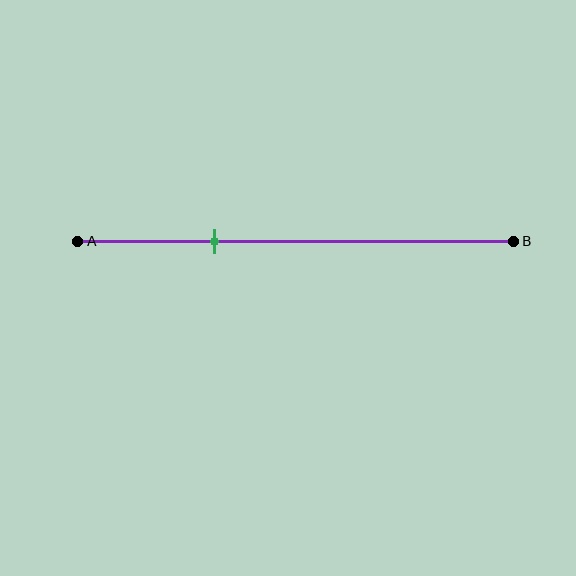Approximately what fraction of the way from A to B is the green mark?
The green mark is approximately 30% of the way from A to B.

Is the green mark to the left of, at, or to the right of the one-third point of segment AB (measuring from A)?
The green mark is approximately at the one-third point of segment AB.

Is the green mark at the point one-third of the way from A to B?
Yes, the mark is approximately at the one-third point.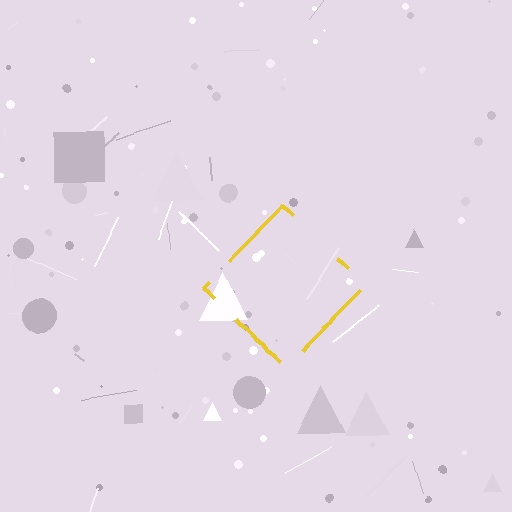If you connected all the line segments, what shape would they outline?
They would outline a diamond.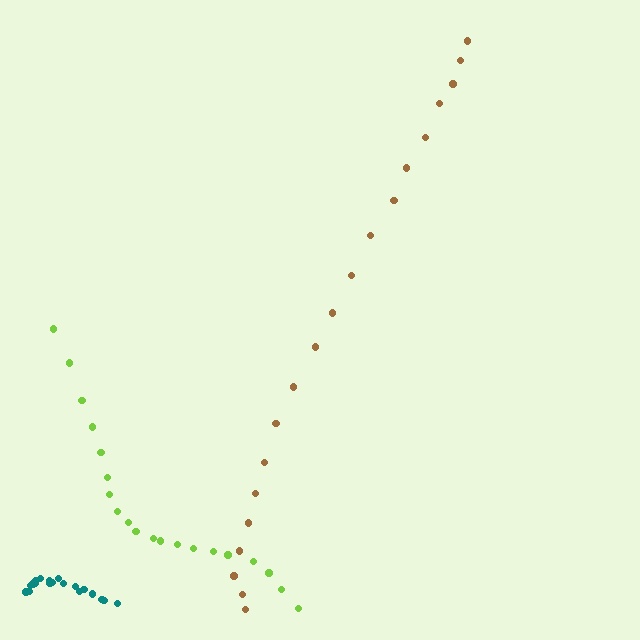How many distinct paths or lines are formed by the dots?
There are 3 distinct paths.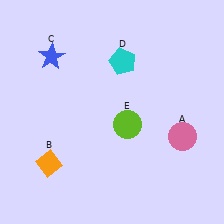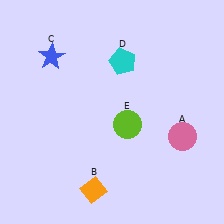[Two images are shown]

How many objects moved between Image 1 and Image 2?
1 object moved between the two images.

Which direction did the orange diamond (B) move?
The orange diamond (B) moved right.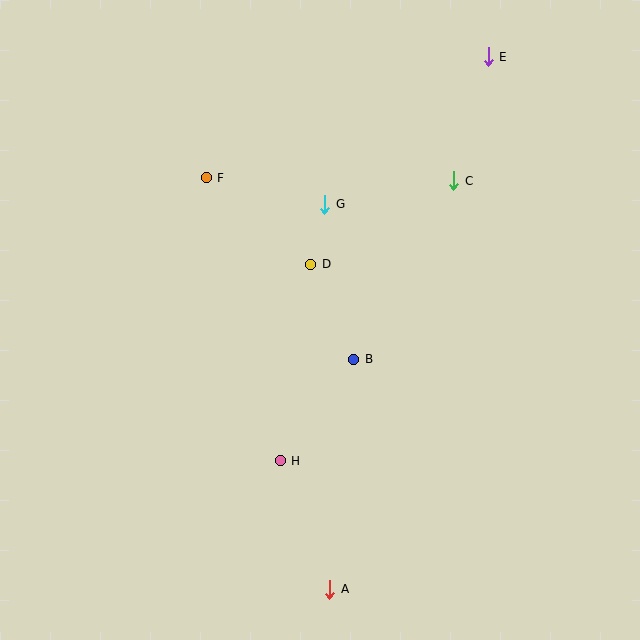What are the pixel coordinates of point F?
Point F is at (206, 178).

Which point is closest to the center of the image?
Point B at (354, 359) is closest to the center.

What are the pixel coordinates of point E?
Point E is at (488, 57).